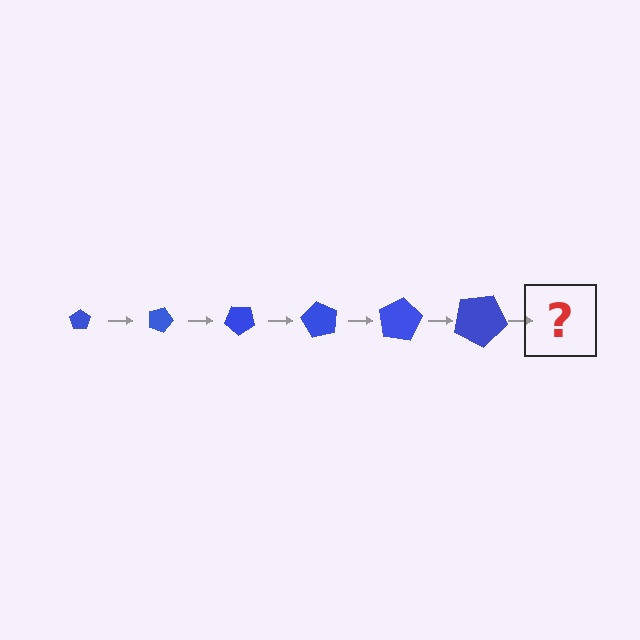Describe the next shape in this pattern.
It should be a pentagon, larger than the previous one and rotated 120 degrees from the start.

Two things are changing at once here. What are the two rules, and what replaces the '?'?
The two rules are that the pentagon grows larger each step and it rotates 20 degrees each step. The '?' should be a pentagon, larger than the previous one and rotated 120 degrees from the start.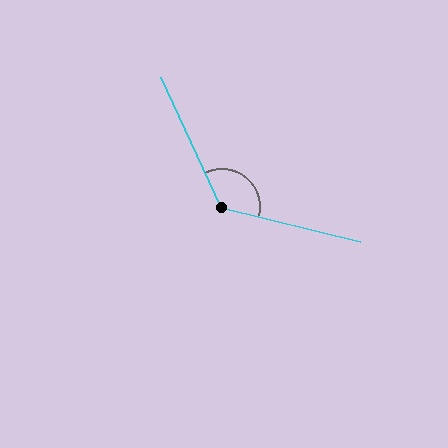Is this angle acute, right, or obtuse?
It is obtuse.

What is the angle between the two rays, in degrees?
Approximately 129 degrees.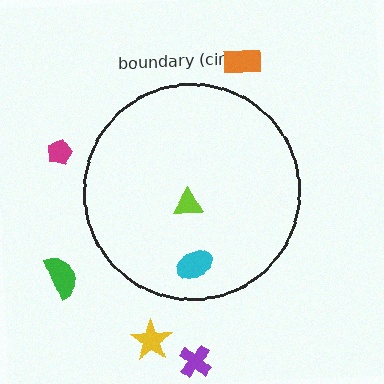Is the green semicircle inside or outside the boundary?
Outside.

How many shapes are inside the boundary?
2 inside, 5 outside.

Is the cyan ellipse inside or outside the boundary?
Inside.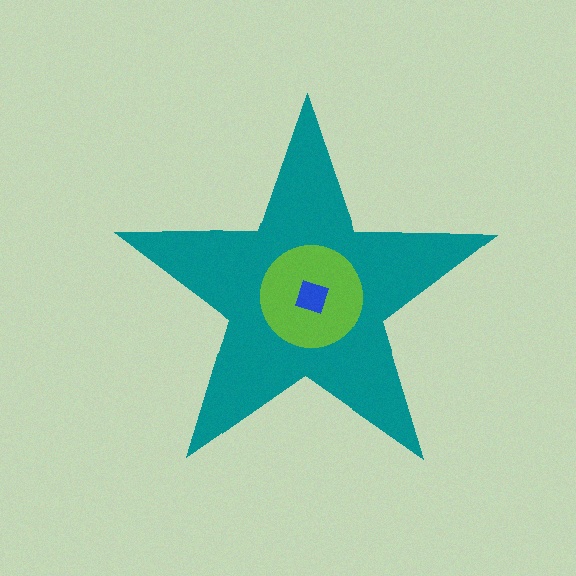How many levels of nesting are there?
3.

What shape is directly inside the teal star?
The lime circle.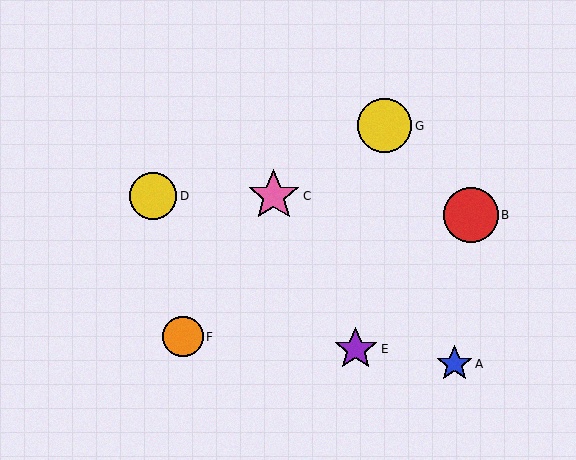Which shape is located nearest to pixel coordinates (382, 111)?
The yellow circle (labeled G) at (385, 126) is nearest to that location.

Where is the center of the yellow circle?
The center of the yellow circle is at (153, 196).